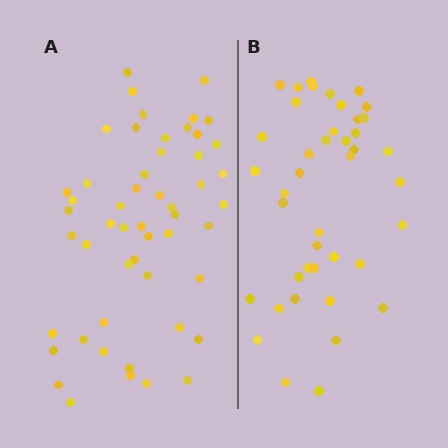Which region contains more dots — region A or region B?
Region A (the left region) has more dots.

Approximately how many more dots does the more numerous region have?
Region A has roughly 10 or so more dots than region B.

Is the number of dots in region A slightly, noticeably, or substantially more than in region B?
Region A has only slightly more — the two regions are fairly close. The ratio is roughly 1.2 to 1.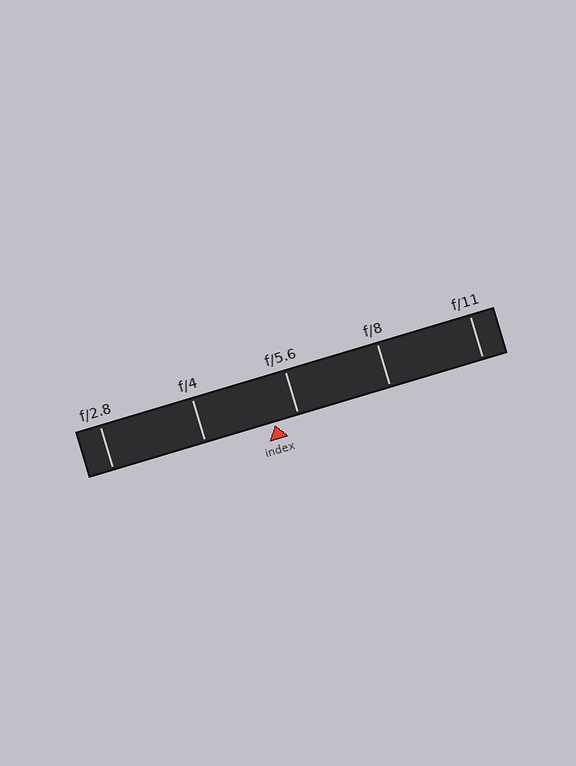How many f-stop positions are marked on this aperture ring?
There are 5 f-stop positions marked.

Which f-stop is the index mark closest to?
The index mark is closest to f/5.6.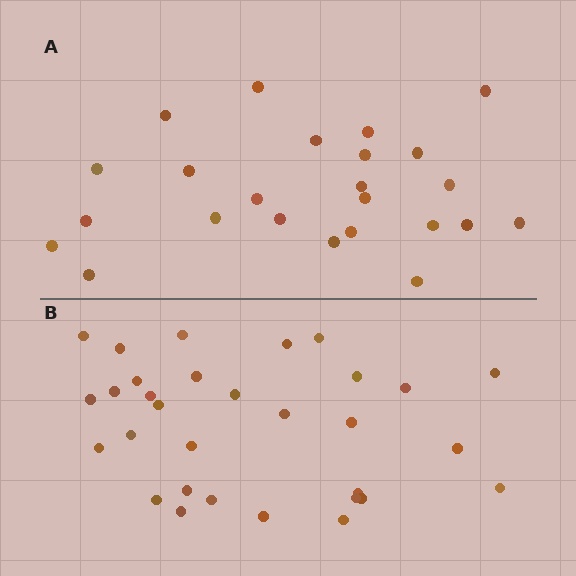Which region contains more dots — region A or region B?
Region B (the bottom region) has more dots.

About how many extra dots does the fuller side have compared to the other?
Region B has roughly 8 or so more dots than region A.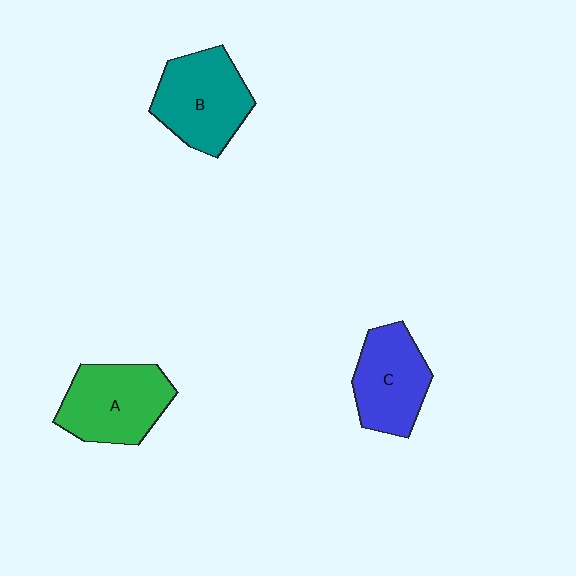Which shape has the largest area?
Shape B (teal).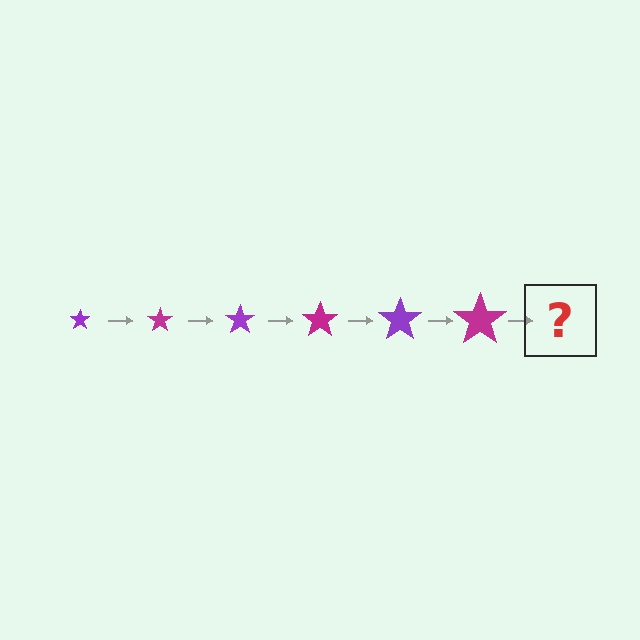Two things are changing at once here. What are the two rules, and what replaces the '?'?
The two rules are that the star grows larger each step and the color cycles through purple and magenta. The '?' should be a purple star, larger than the previous one.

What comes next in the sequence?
The next element should be a purple star, larger than the previous one.